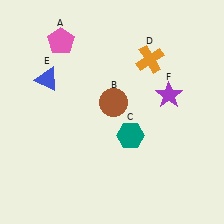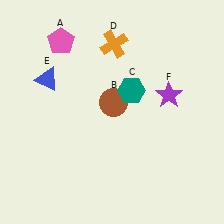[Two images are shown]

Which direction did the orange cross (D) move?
The orange cross (D) moved left.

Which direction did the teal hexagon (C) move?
The teal hexagon (C) moved up.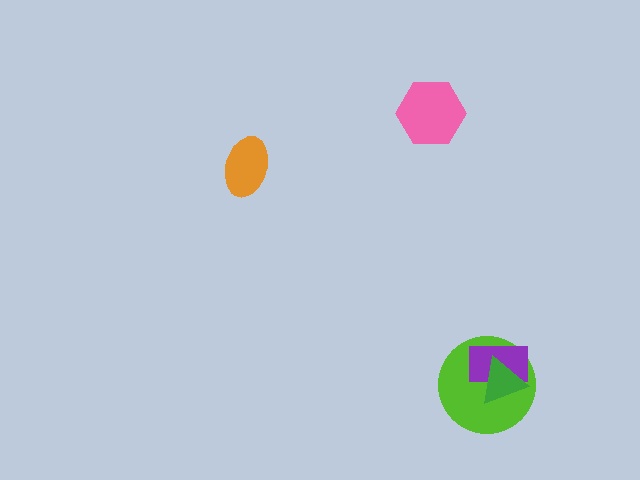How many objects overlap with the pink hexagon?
0 objects overlap with the pink hexagon.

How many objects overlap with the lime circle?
2 objects overlap with the lime circle.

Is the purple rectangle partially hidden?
Yes, it is partially covered by another shape.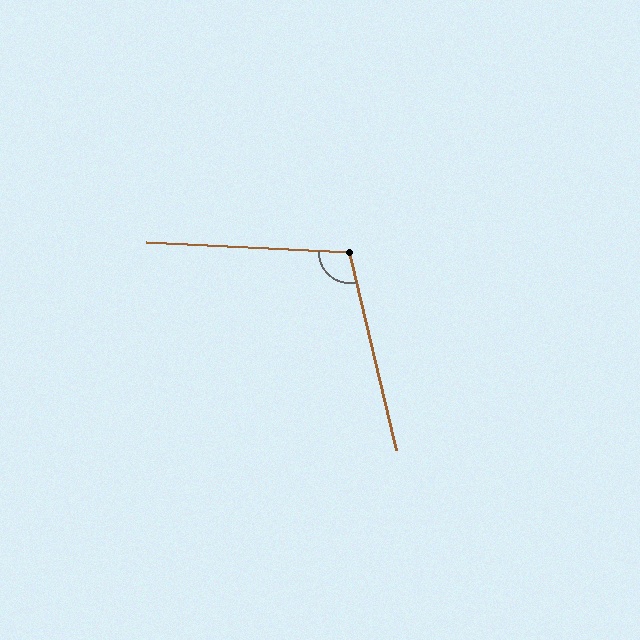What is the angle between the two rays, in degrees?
Approximately 106 degrees.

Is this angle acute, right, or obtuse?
It is obtuse.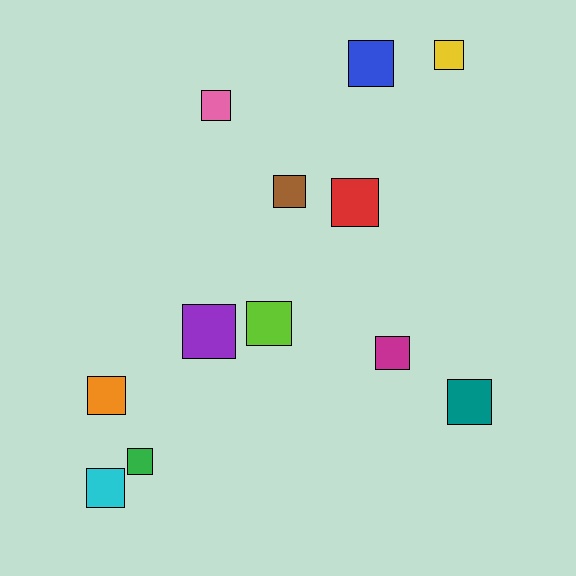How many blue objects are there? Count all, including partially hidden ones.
There is 1 blue object.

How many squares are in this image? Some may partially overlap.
There are 12 squares.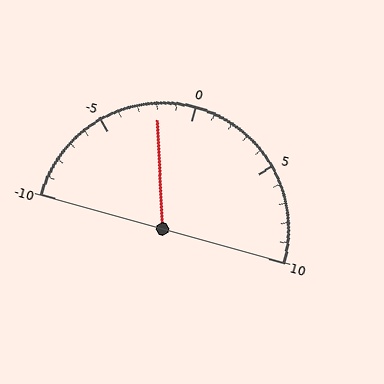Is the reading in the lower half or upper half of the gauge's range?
The reading is in the lower half of the range (-10 to 10).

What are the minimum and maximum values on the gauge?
The gauge ranges from -10 to 10.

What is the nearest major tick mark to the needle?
The nearest major tick mark is 0.